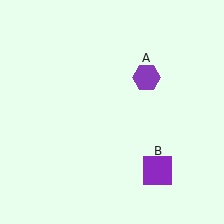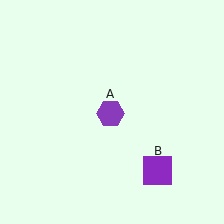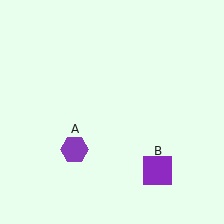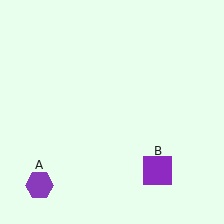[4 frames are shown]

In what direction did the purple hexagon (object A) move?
The purple hexagon (object A) moved down and to the left.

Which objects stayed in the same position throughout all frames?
Purple square (object B) remained stationary.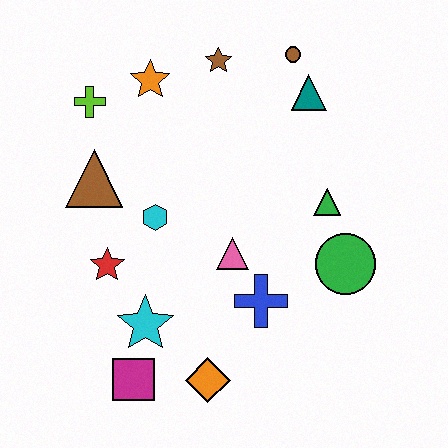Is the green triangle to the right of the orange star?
Yes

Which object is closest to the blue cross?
The pink triangle is closest to the blue cross.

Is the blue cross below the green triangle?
Yes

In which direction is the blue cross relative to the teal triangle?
The blue cross is below the teal triangle.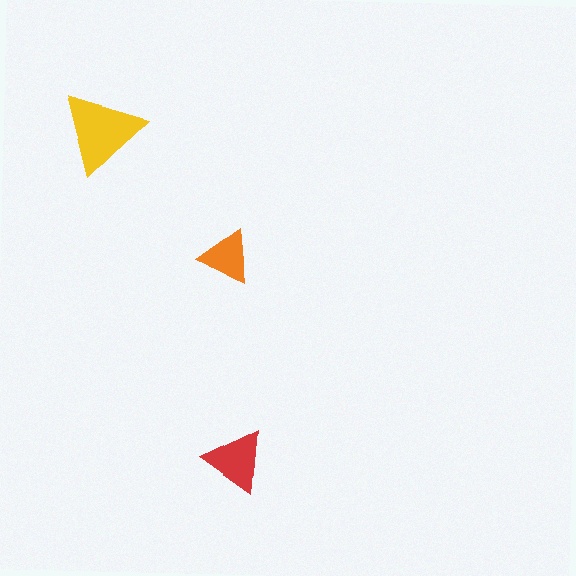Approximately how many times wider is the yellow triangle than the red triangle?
About 1.5 times wider.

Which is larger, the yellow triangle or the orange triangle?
The yellow one.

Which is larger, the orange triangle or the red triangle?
The red one.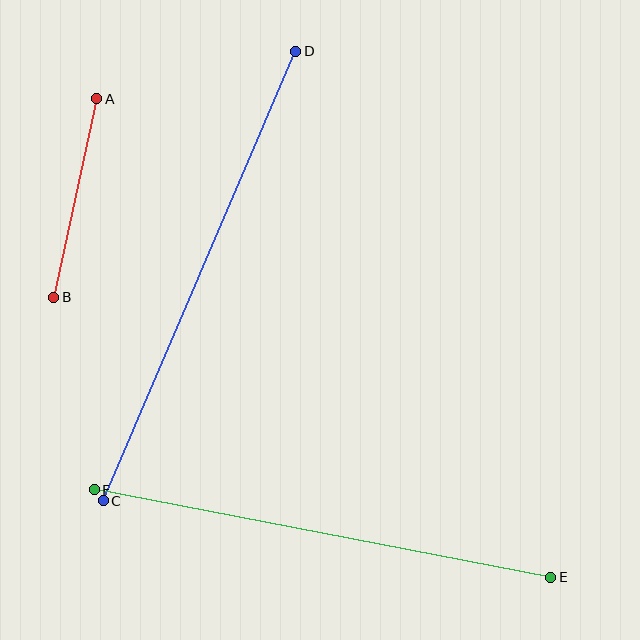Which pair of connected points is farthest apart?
Points C and D are farthest apart.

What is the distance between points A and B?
The distance is approximately 203 pixels.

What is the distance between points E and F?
The distance is approximately 465 pixels.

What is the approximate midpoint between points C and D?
The midpoint is at approximately (200, 276) pixels.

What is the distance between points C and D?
The distance is approximately 489 pixels.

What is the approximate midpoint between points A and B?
The midpoint is at approximately (75, 198) pixels.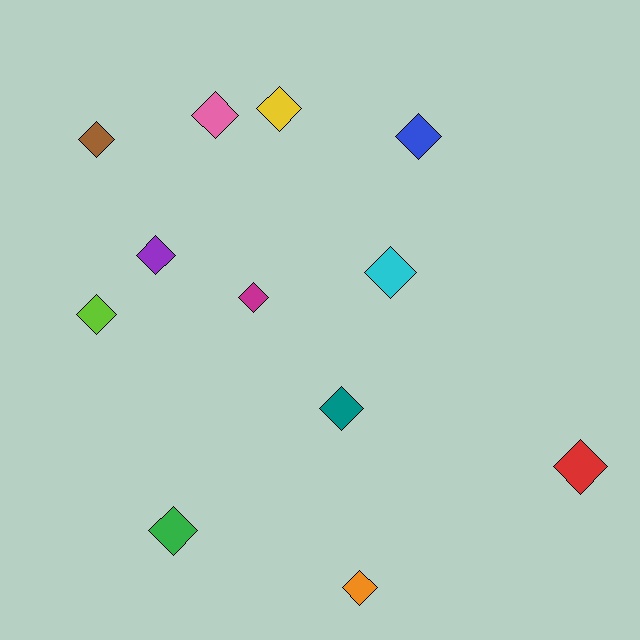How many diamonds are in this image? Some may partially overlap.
There are 12 diamonds.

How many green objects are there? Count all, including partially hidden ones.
There is 1 green object.